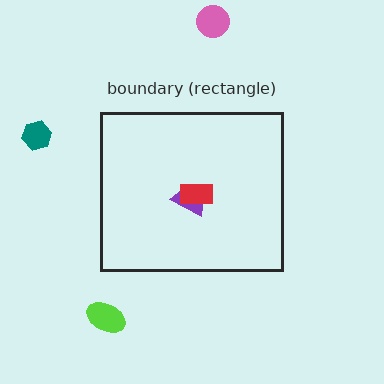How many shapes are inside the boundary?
2 inside, 3 outside.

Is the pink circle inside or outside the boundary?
Outside.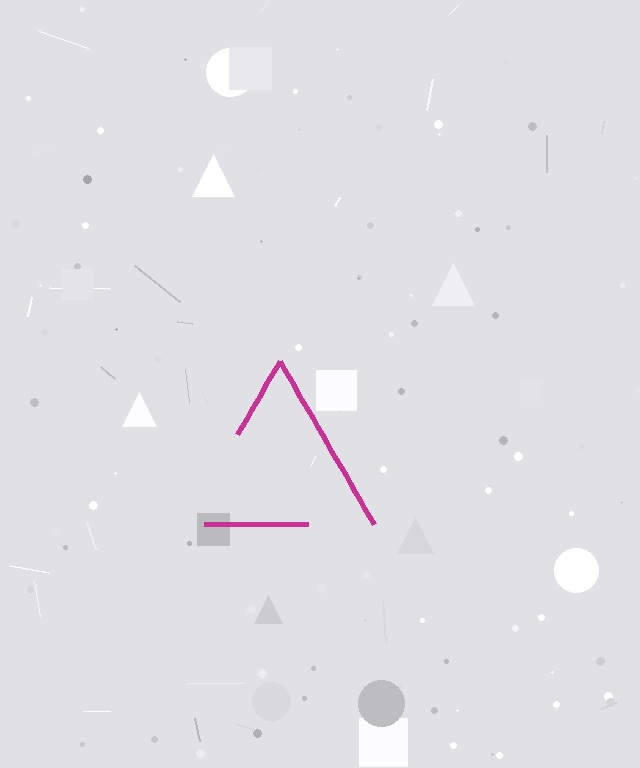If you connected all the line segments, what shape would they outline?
They would outline a triangle.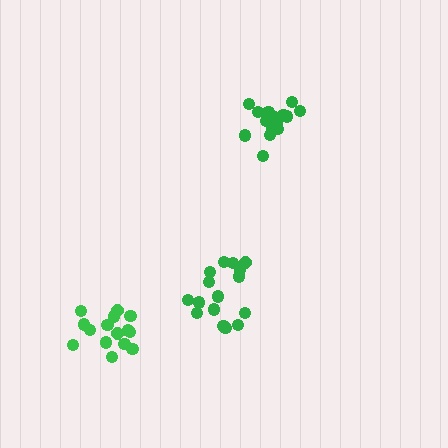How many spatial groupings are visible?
There are 3 spatial groupings.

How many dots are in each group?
Group 1: 16 dots, Group 2: 16 dots, Group 3: 15 dots (47 total).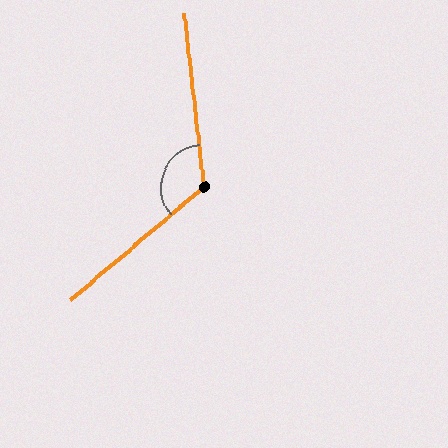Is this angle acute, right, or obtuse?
It is obtuse.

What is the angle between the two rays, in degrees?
Approximately 124 degrees.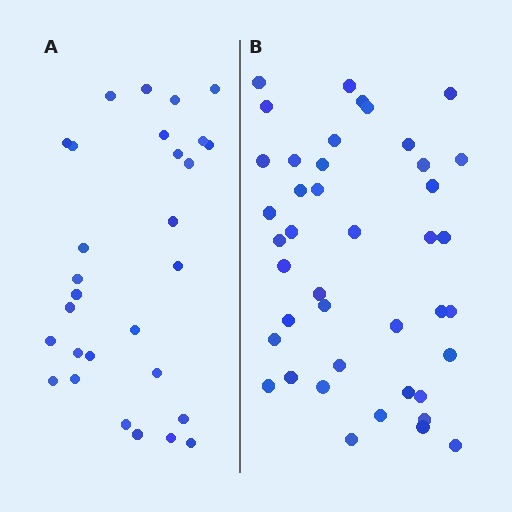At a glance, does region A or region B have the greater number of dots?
Region B (the right region) has more dots.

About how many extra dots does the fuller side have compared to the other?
Region B has approximately 15 more dots than region A.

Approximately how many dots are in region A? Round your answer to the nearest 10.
About 30 dots. (The exact count is 29, which rounds to 30.)